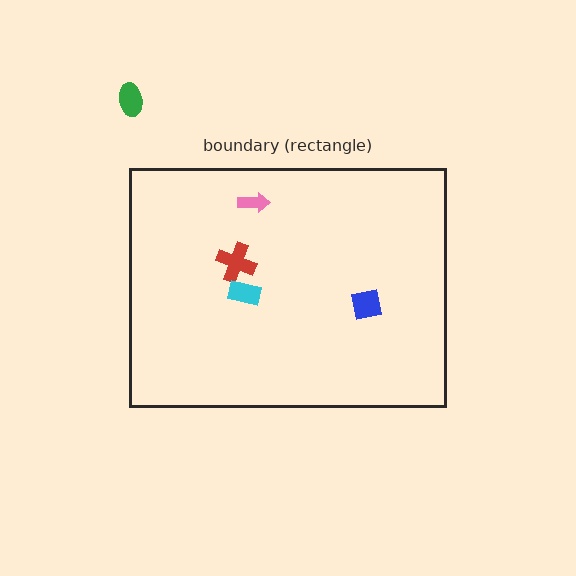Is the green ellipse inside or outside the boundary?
Outside.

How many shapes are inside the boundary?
4 inside, 1 outside.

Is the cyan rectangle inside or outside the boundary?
Inside.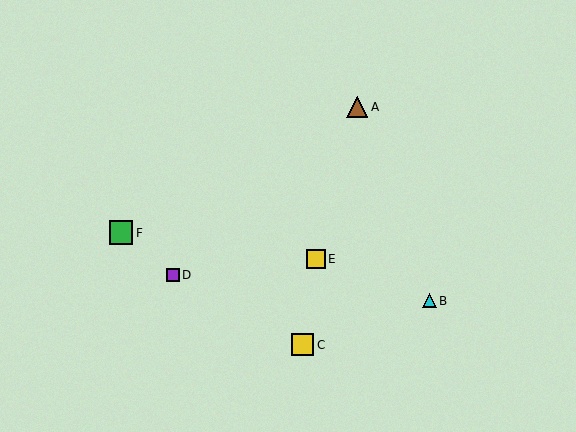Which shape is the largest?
The green square (labeled F) is the largest.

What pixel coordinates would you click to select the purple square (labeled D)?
Click at (173, 275) to select the purple square D.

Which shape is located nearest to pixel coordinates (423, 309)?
The cyan triangle (labeled B) at (430, 301) is nearest to that location.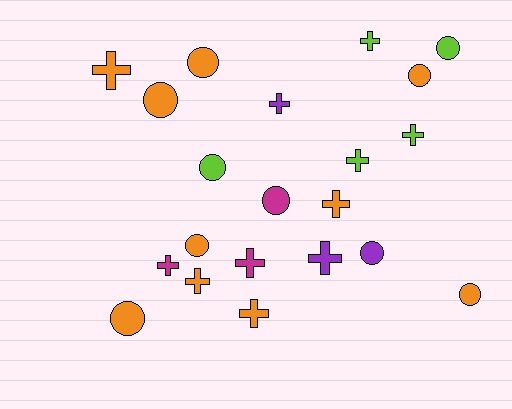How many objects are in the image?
There are 21 objects.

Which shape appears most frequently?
Cross, with 11 objects.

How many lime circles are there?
There are 2 lime circles.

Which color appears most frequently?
Orange, with 10 objects.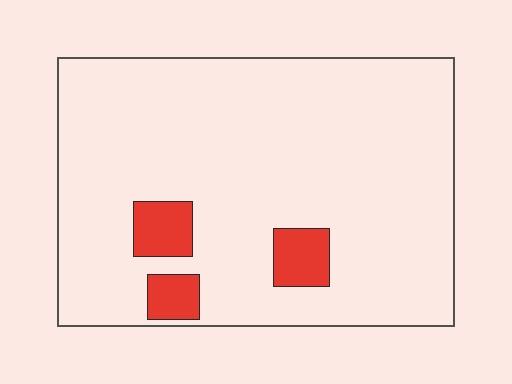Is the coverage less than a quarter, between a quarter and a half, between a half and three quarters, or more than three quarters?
Less than a quarter.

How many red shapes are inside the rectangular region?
3.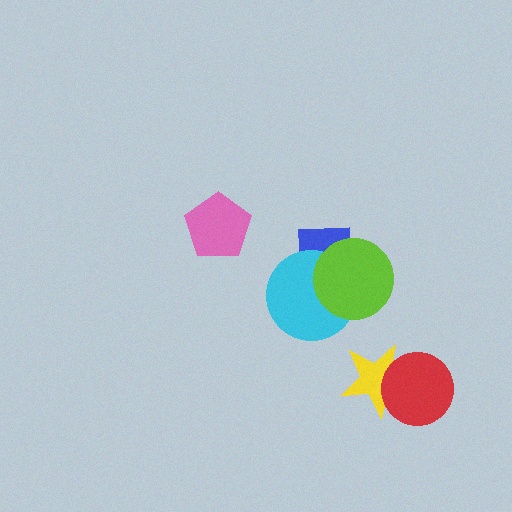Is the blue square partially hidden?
Yes, it is partially covered by another shape.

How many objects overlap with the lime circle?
2 objects overlap with the lime circle.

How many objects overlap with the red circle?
1 object overlaps with the red circle.